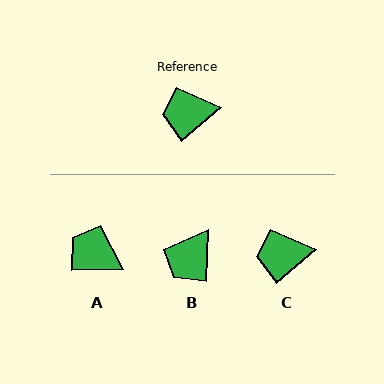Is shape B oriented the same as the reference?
No, it is off by about 48 degrees.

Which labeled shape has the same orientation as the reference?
C.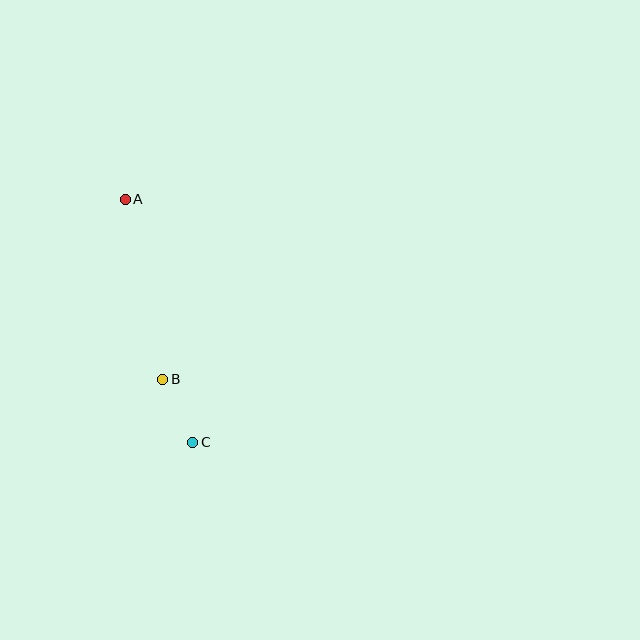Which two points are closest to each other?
Points B and C are closest to each other.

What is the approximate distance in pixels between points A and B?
The distance between A and B is approximately 184 pixels.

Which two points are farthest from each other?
Points A and C are farthest from each other.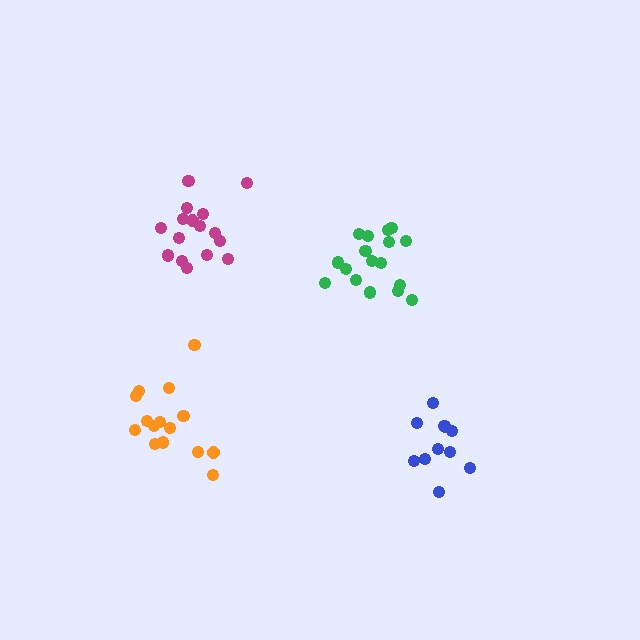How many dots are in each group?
Group 1: 16 dots, Group 2: 15 dots, Group 3: 17 dots, Group 4: 11 dots (59 total).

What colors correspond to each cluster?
The clusters are colored: magenta, orange, green, blue.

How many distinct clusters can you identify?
There are 4 distinct clusters.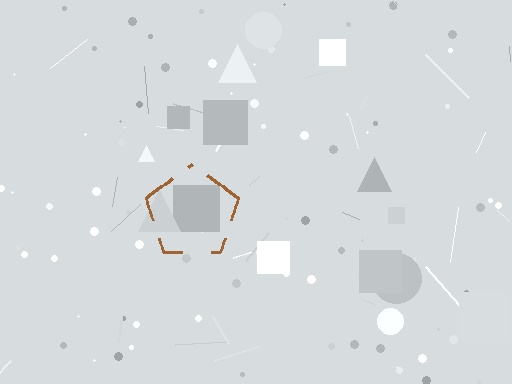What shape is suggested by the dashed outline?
The dashed outline suggests a pentagon.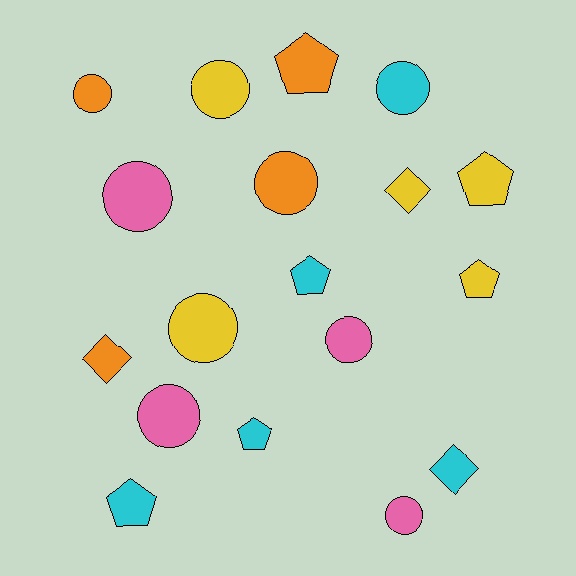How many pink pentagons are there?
There are no pink pentagons.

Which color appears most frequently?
Cyan, with 5 objects.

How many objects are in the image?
There are 18 objects.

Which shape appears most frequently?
Circle, with 9 objects.